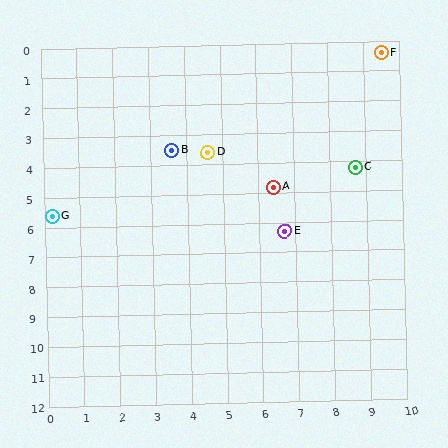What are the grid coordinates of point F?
Point F is at approximately (9.5, 0.4).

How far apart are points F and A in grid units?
Points F and A are about 5.4 grid units apart.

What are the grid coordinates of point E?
Point E is at approximately (6.7, 6.3).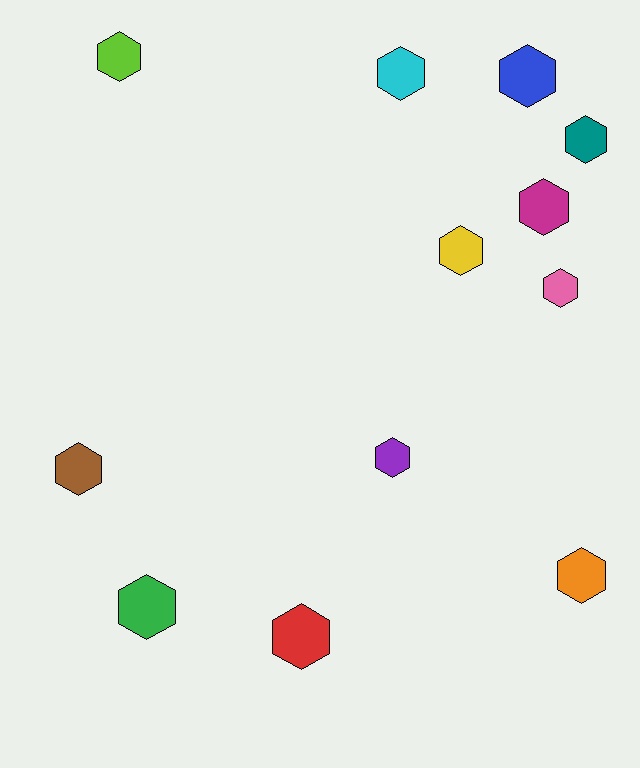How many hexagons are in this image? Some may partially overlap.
There are 12 hexagons.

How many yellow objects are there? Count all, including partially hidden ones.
There is 1 yellow object.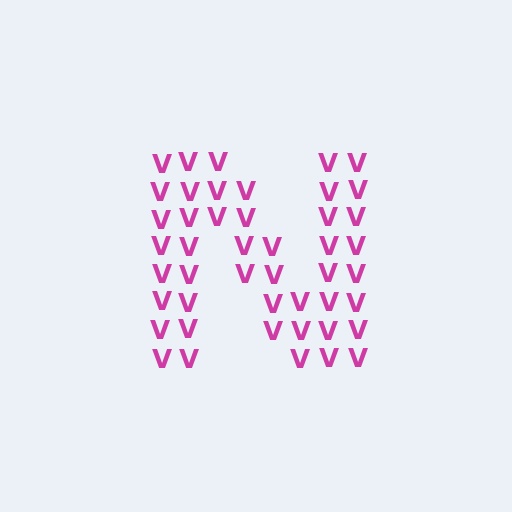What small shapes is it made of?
It is made of small letter V's.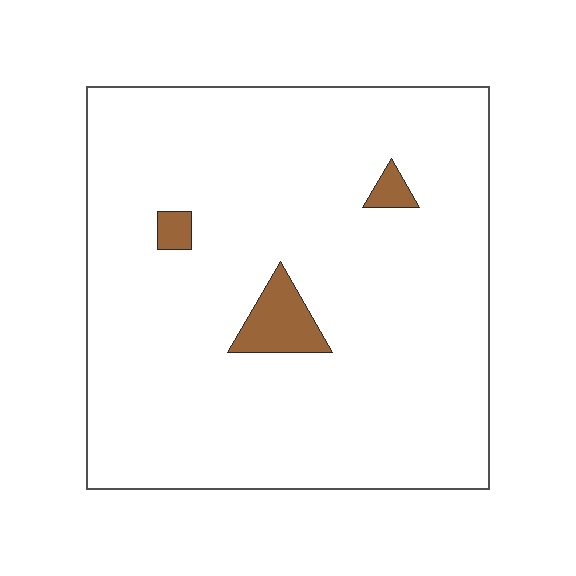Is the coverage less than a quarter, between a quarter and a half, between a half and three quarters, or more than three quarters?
Less than a quarter.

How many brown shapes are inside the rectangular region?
3.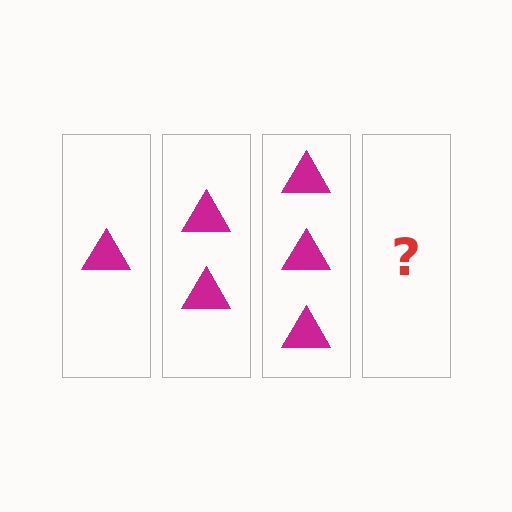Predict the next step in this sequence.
The next step is 4 triangles.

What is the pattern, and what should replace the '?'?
The pattern is that each step adds one more triangle. The '?' should be 4 triangles.